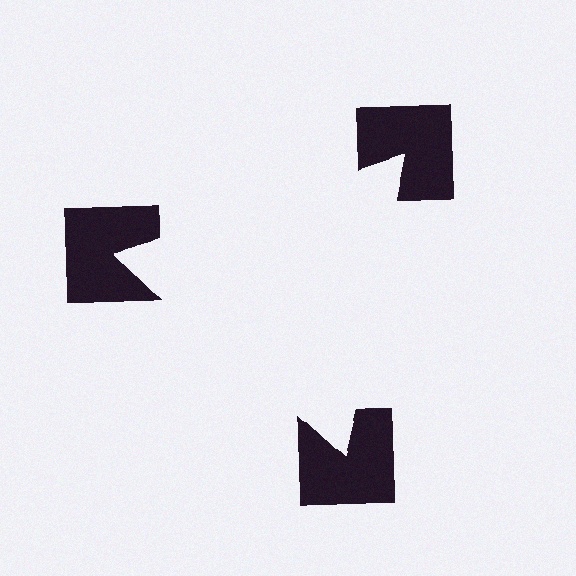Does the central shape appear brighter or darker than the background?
It typically appears slightly brighter than the background, even though no actual brightness change is drawn.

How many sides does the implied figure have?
3 sides.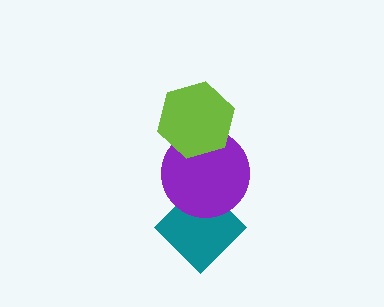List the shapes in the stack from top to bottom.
From top to bottom: the lime hexagon, the purple circle, the teal diamond.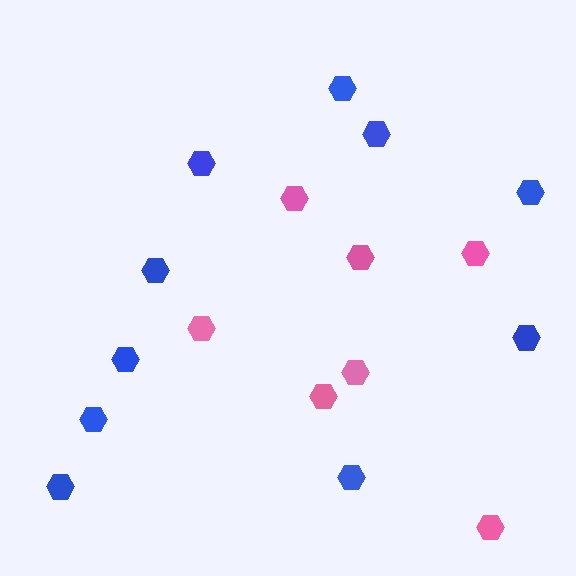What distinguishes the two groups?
There are 2 groups: one group of pink hexagons (7) and one group of blue hexagons (10).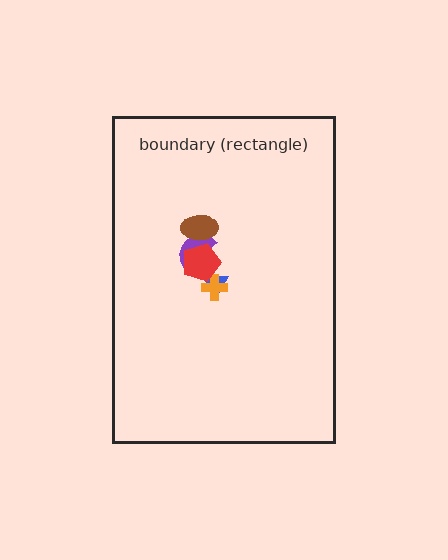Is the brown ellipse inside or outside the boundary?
Inside.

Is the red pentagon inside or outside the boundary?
Inside.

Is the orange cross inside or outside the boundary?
Inside.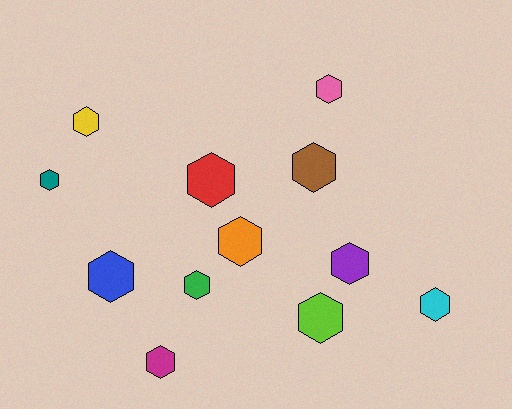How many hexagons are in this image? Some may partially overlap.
There are 12 hexagons.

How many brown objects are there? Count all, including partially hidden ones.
There is 1 brown object.